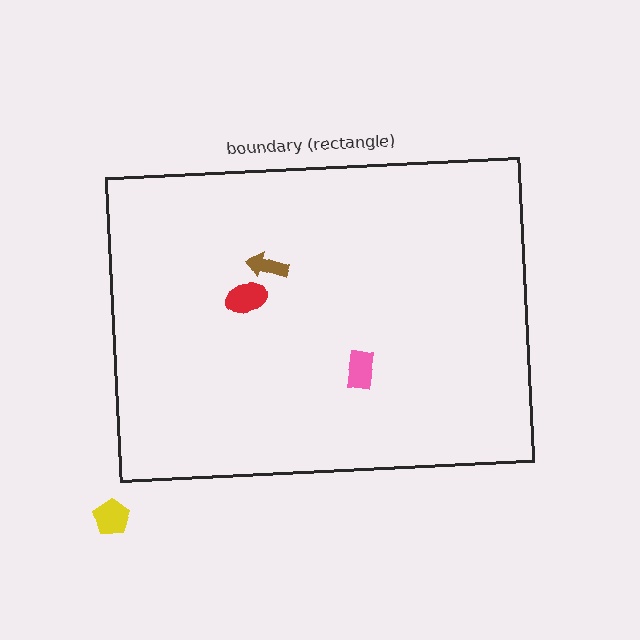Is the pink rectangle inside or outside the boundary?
Inside.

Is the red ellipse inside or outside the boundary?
Inside.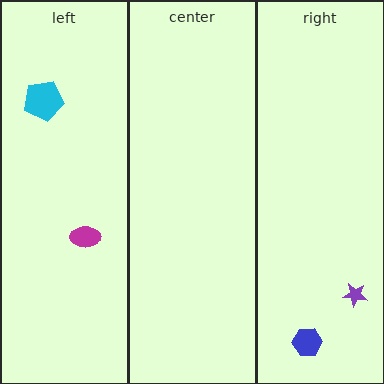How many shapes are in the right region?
2.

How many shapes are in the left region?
2.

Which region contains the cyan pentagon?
The left region.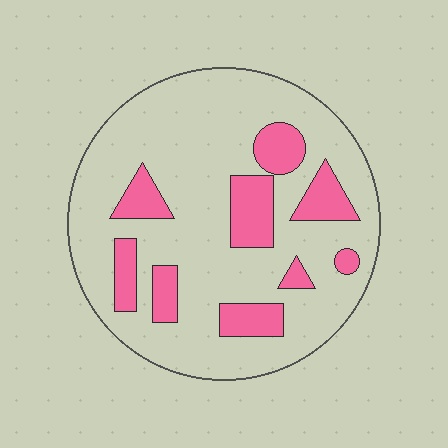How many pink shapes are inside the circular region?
9.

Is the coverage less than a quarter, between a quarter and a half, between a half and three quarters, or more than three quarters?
Less than a quarter.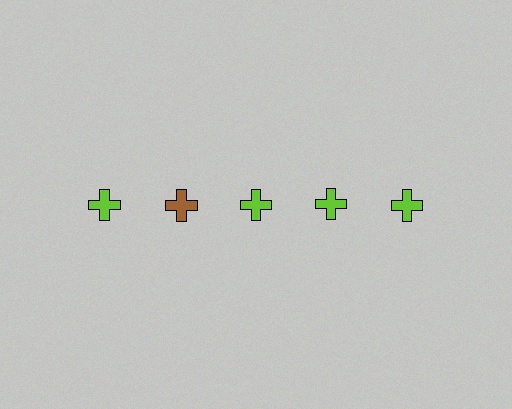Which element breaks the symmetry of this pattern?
The brown cross in the top row, second from left column breaks the symmetry. All other shapes are lime crosses.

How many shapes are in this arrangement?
There are 5 shapes arranged in a grid pattern.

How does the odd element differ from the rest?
It has a different color: brown instead of lime.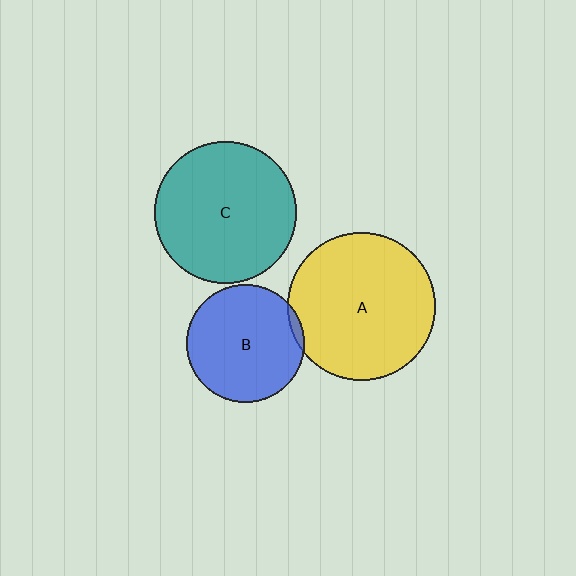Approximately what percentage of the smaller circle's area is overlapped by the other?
Approximately 5%.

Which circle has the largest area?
Circle A (yellow).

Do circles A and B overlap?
Yes.